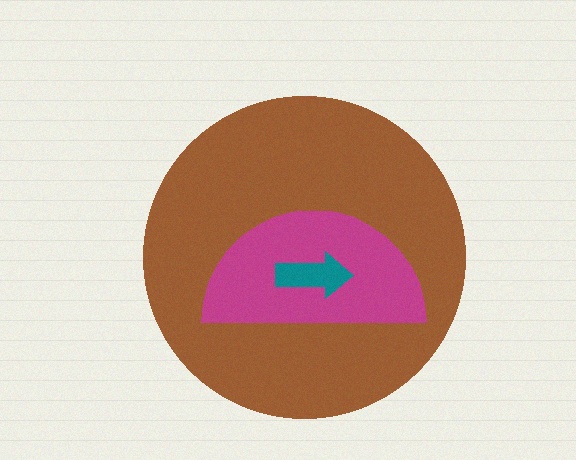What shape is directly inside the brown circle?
The magenta semicircle.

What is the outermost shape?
The brown circle.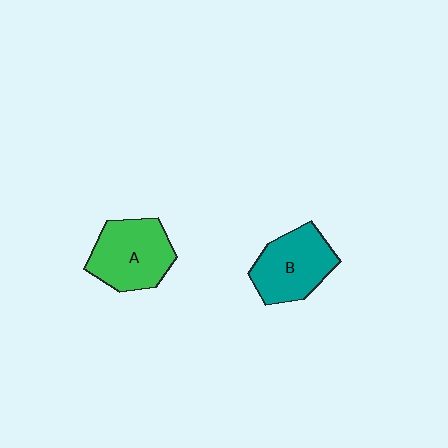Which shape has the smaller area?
Shape B (teal).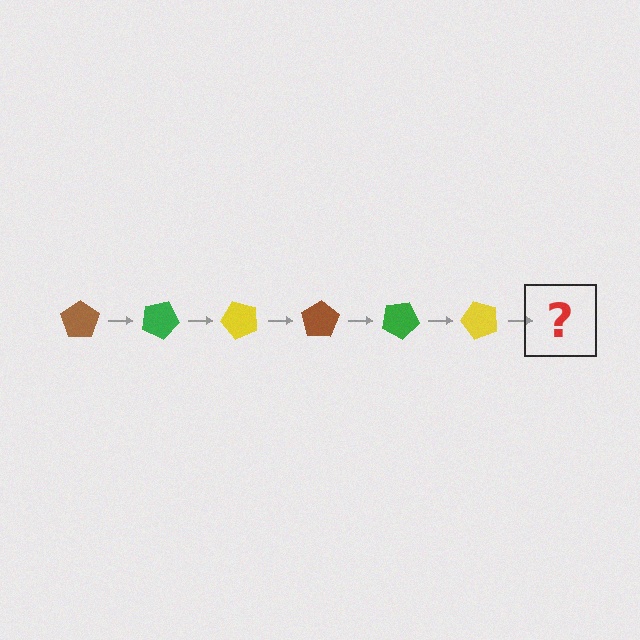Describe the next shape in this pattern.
It should be a brown pentagon, rotated 150 degrees from the start.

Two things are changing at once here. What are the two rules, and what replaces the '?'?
The two rules are that it rotates 25 degrees each step and the color cycles through brown, green, and yellow. The '?' should be a brown pentagon, rotated 150 degrees from the start.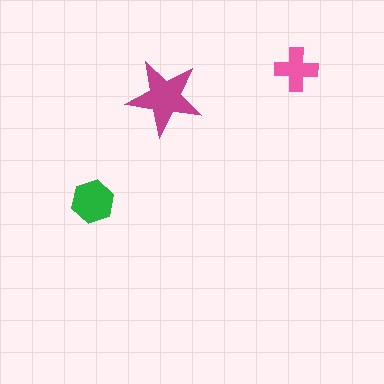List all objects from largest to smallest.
The magenta star, the green hexagon, the pink cross.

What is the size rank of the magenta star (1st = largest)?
1st.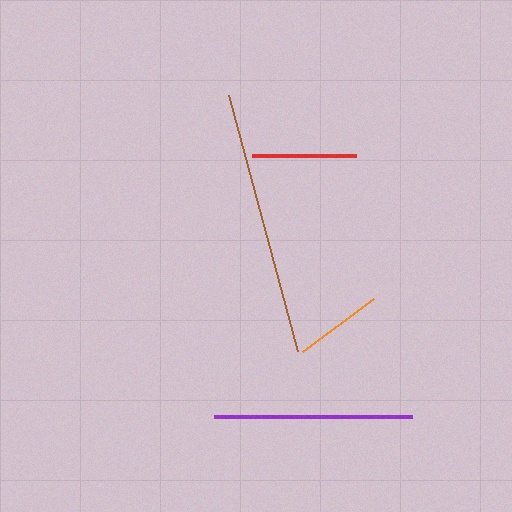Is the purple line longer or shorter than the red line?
The purple line is longer than the red line.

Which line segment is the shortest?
The orange line is the shortest at approximately 89 pixels.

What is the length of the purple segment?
The purple segment is approximately 199 pixels long.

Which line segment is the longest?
The brown line is the longest at approximately 266 pixels.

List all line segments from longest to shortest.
From longest to shortest: brown, purple, green, red, orange.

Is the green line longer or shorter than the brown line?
The brown line is longer than the green line.